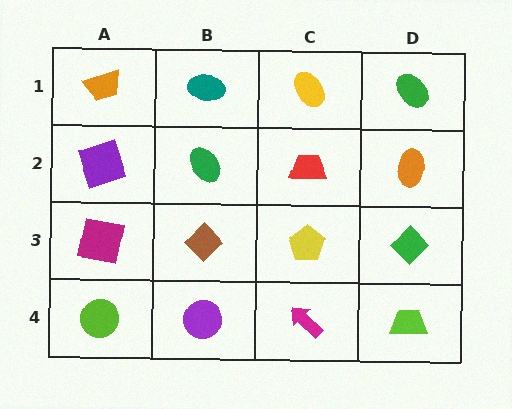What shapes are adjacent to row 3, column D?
An orange ellipse (row 2, column D), a lime trapezoid (row 4, column D), a yellow pentagon (row 3, column C).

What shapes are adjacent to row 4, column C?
A yellow pentagon (row 3, column C), a purple circle (row 4, column B), a lime trapezoid (row 4, column D).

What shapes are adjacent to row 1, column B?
A green ellipse (row 2, column B), an orange trapezoid (row 1, column A), a yellow ellipse (row 1, column C).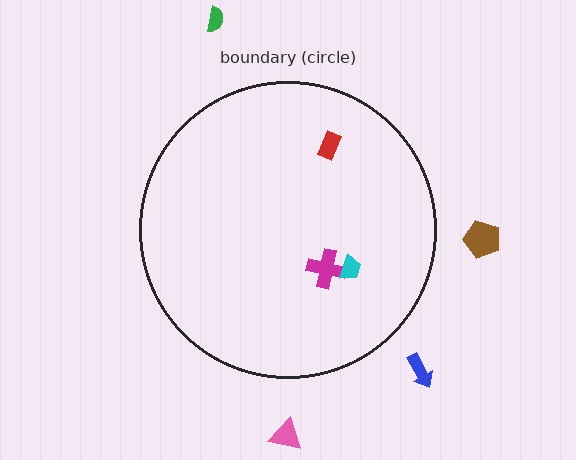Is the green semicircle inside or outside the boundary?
Outside.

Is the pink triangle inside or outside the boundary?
Outside.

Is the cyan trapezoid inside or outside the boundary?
Inside.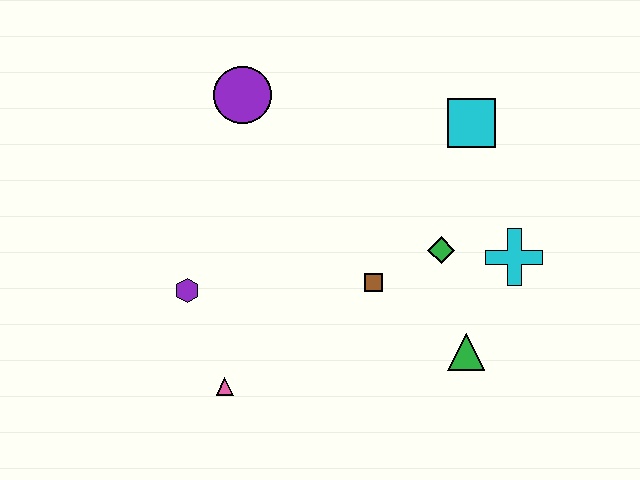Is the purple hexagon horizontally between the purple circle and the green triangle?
No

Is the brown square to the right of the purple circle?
Yes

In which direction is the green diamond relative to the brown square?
The green diamond is to the right of the brown square.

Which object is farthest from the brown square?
The purple circle is farthest from the brown square.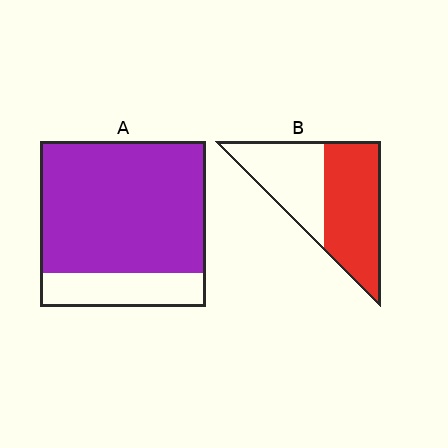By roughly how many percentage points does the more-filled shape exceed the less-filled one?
By roughly 25 percentage points (A over B).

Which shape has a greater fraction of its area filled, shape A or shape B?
Shape A.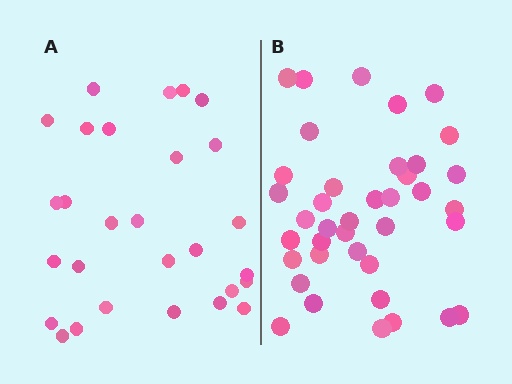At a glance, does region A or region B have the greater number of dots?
Region B (the right region) has more dots.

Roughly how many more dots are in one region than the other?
Region B has roughly 12 or so more dots than region A.